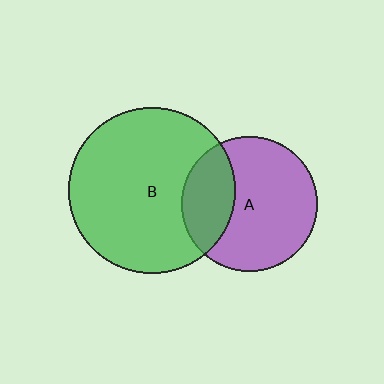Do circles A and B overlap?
Yes.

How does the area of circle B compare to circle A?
Approximately 1.5 times.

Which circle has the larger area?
Circle B (green).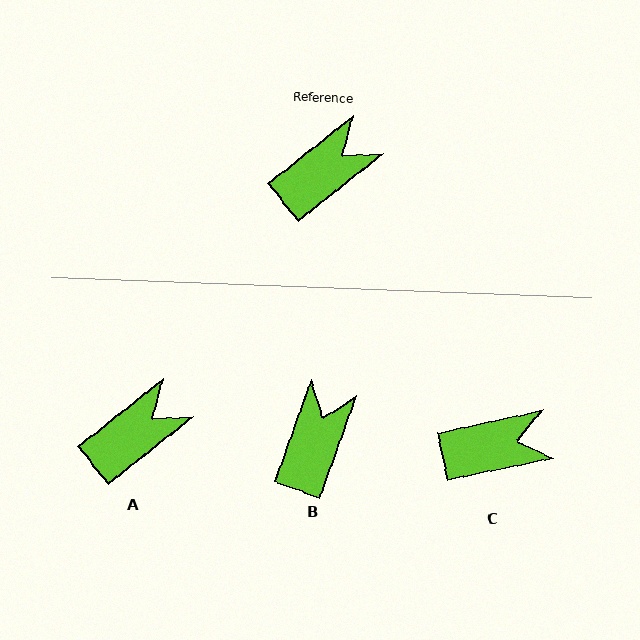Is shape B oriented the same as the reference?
No, it is off by about 32 degrees.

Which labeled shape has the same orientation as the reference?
A.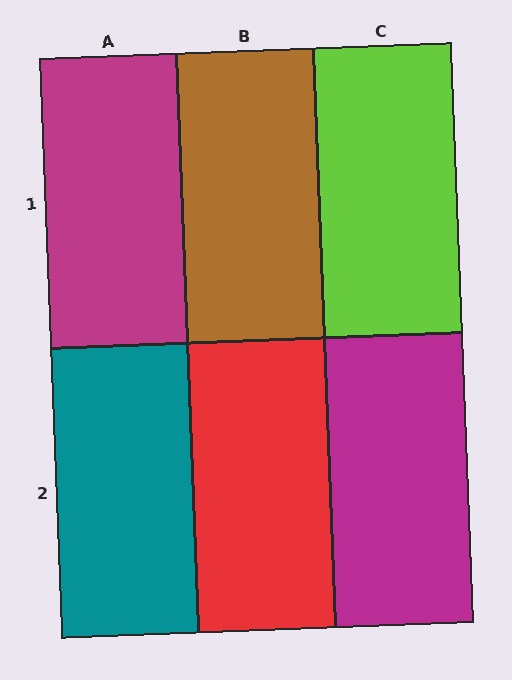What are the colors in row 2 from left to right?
Teal, red, magenta.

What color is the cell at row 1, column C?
Lime.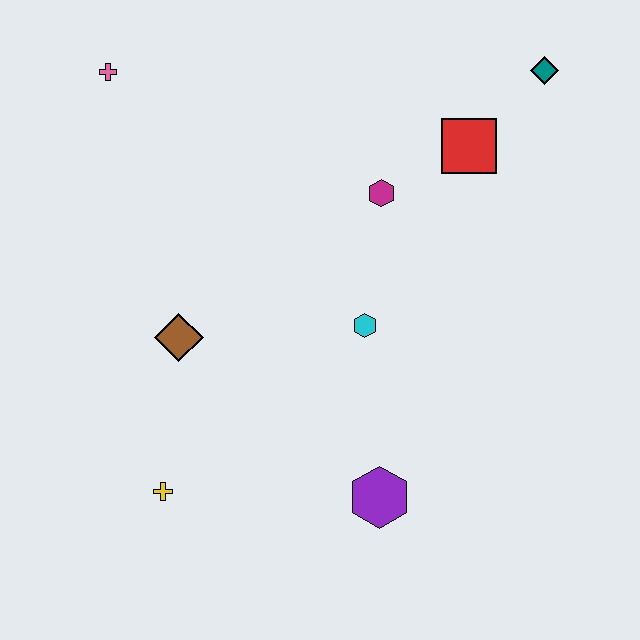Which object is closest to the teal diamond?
The red square is closest to the teal diamond.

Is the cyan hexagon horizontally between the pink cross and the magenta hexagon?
Yes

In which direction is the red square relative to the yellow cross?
The red square is above the yellow cross.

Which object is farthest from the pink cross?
The purple hexagon is farthest from the pink cross.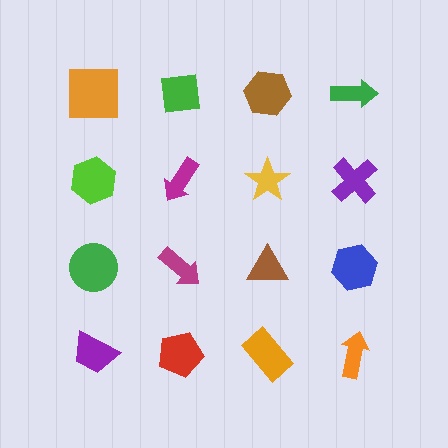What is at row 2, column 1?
A lime hexagon.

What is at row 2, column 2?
A magenta arrow.